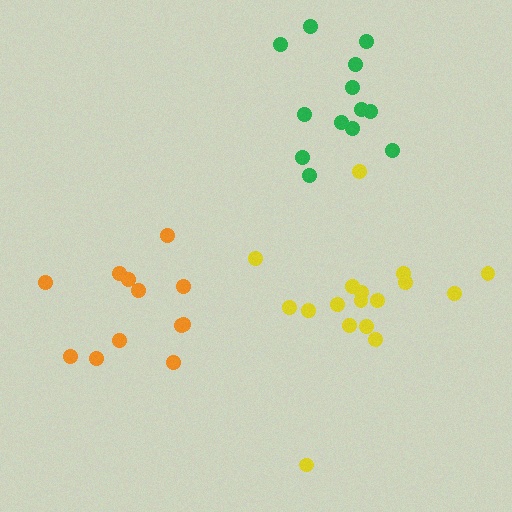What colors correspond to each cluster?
The clusters are colored: green, orange, yellow.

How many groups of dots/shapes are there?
There are 3 groups.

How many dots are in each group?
Group 1: 13 dots, Group 2: 12 dots, Group 3: 17 dots (42 total).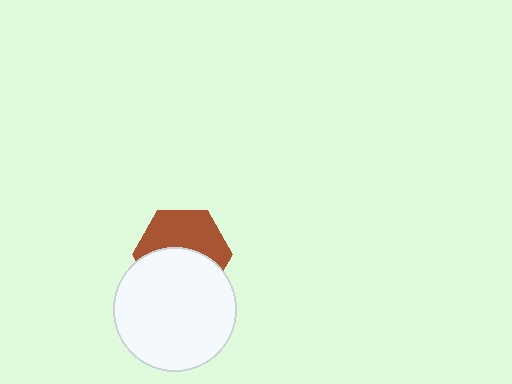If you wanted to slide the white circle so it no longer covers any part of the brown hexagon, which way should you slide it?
Slide it down — that is the most direct way to separate the two shapes.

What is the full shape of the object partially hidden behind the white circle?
The partially hidden object is a brown hexagon.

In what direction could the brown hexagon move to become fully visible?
The brown hexagon could move up. That would shift it out from behind the white circle entirely.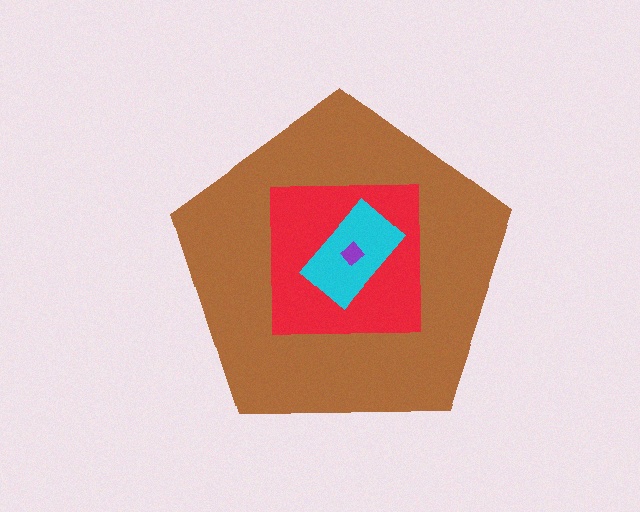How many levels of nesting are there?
4.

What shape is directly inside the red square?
The cyan rectangle.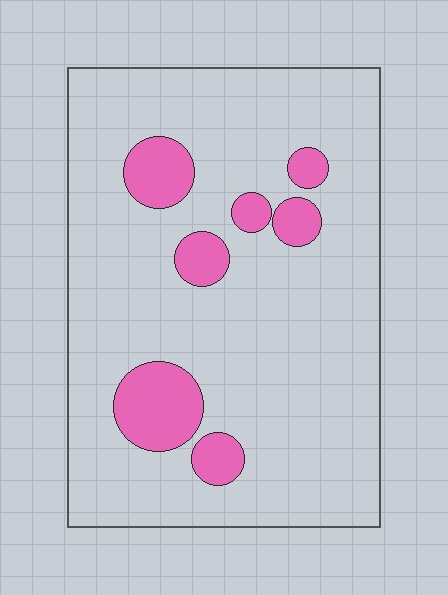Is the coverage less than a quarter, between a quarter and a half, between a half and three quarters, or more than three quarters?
Less than a quarter.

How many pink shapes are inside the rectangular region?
7.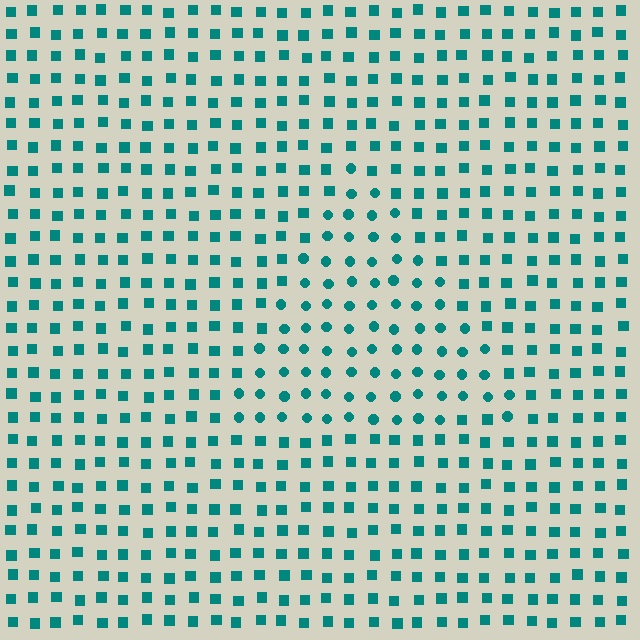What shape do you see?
I see a triangle.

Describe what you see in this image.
The image is filled with small teal elements arranged in a uniform grid. A triangle-shaped region contains circles, while the surrounding area contains squares. The boundary is defined purely by the change in element shape.